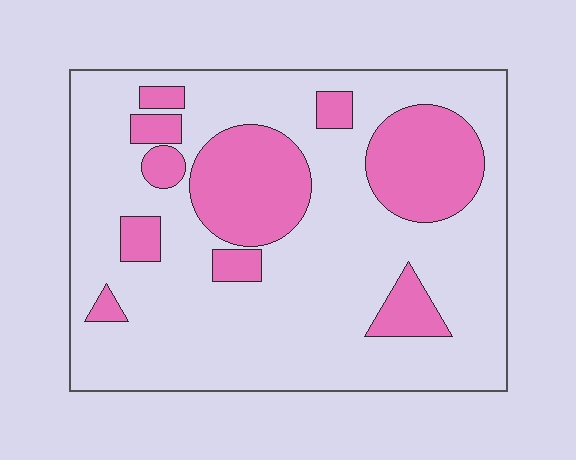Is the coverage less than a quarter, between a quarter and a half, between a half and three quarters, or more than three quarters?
Between a quarter and a half.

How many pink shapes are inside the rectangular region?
10.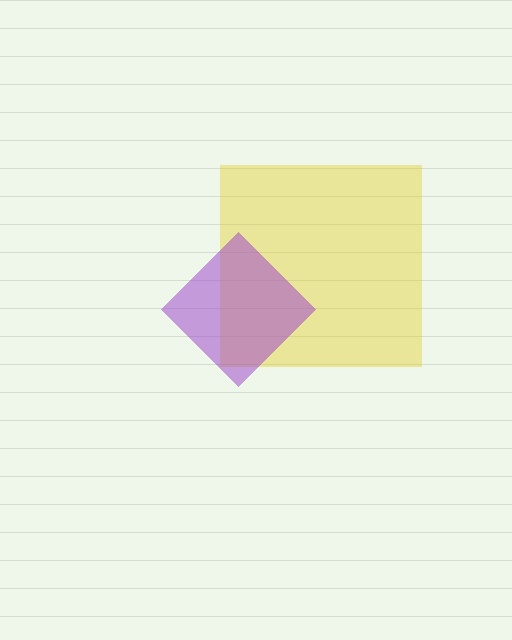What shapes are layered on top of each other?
The layered shapes are: a yellow square, a purple diamond.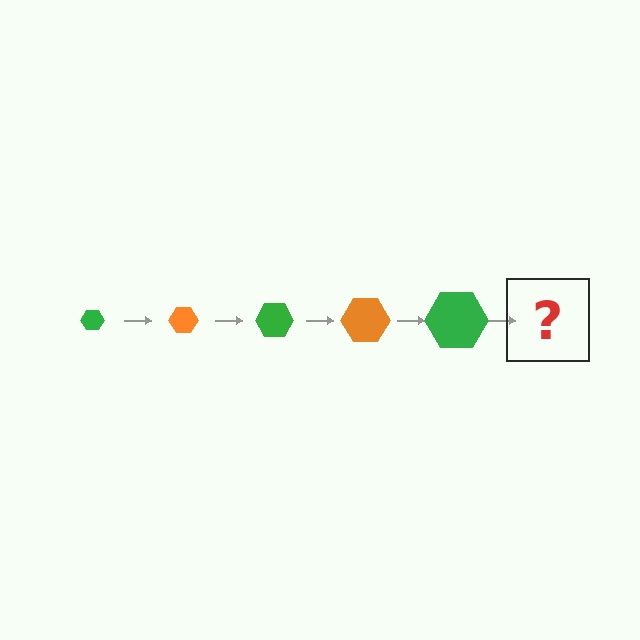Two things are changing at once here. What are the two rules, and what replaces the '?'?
The two rules are that the hexagon grows larger each step and the color cycles through green and orange. The '?' should be an orange hexagon, larger than the previous one.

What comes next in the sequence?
The next element should be an orange hexagon, larger than the previous one.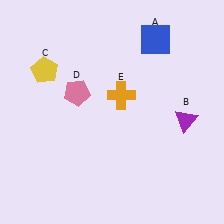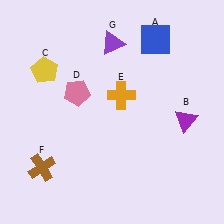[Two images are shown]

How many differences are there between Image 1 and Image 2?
There are 2 differences between the two images.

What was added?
A brown cross (F), a purple triangle (G) were added in Image 2.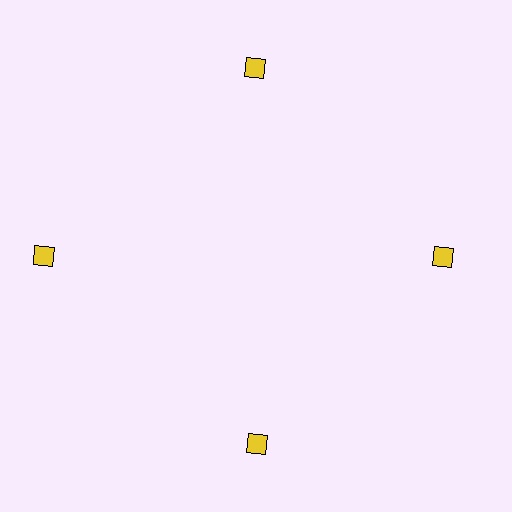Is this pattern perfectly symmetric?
No. The 4 yellow diamonds are arranged in a ring, but one element near the 9 o'clock position is pushed outward from the center, breaking the 4-fold rotational symmetry.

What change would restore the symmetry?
The symmetry would be restored by moving it inward, back onto the ring so that all 4 diamonds sit at equal angles and equal distance from the center.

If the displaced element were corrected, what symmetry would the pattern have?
It would have 4-fold rotational symmetry — the pattern would map onto itself every 90 degrees.